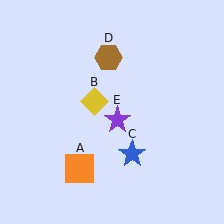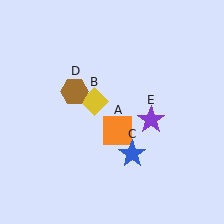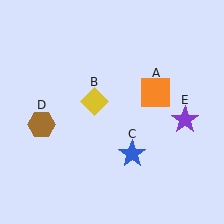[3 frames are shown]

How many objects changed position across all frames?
3 objects changed position: orange square (object A), brown hexagon (object D), purple star (object E).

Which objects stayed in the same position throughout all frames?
Yellow diamond (object B) and blue star (object C) remained stationary.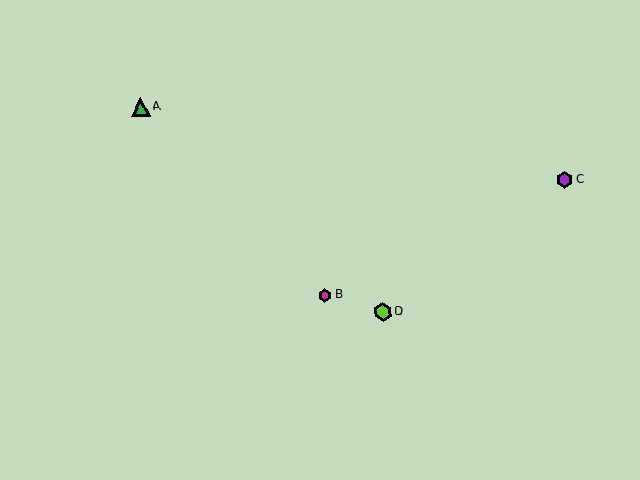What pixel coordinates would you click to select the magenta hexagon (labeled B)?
Click at (325, 295) to select the magenta hexagon B.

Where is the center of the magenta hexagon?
The center of the magenta hexagon is at (325, 295).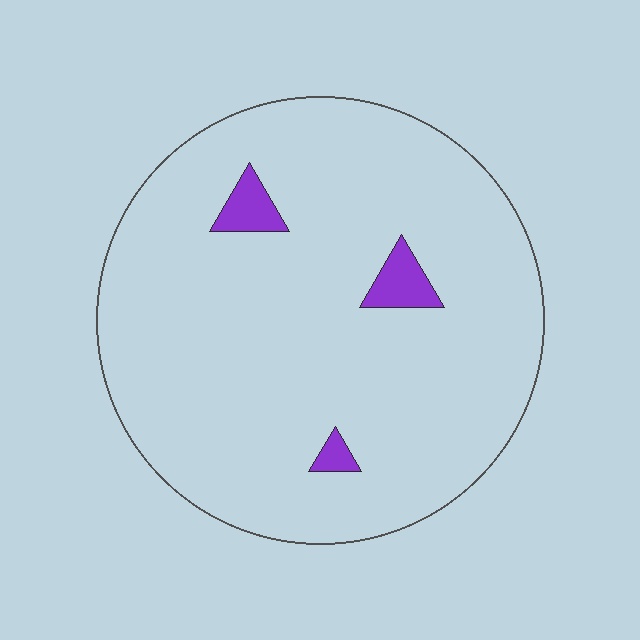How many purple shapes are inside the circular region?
3.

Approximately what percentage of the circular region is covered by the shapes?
Approximately 5%.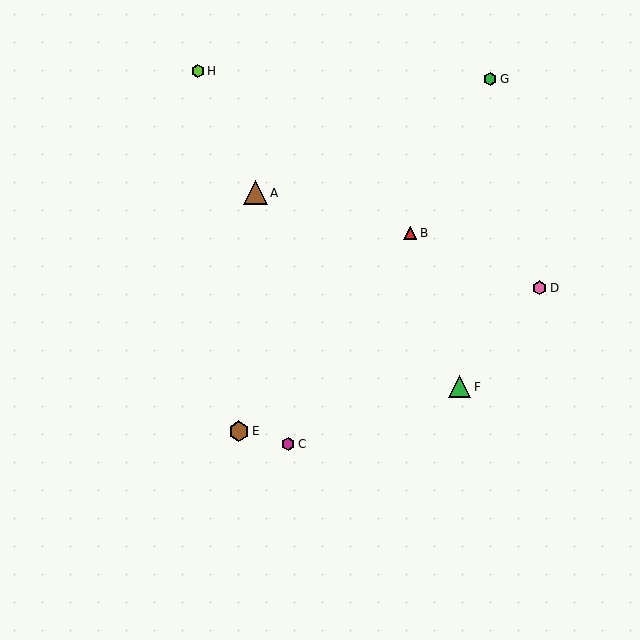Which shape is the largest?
The brown triangle (labeled A) is the largest.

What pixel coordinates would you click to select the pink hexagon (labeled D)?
Click at (539, 288) to select the pink hexagon D.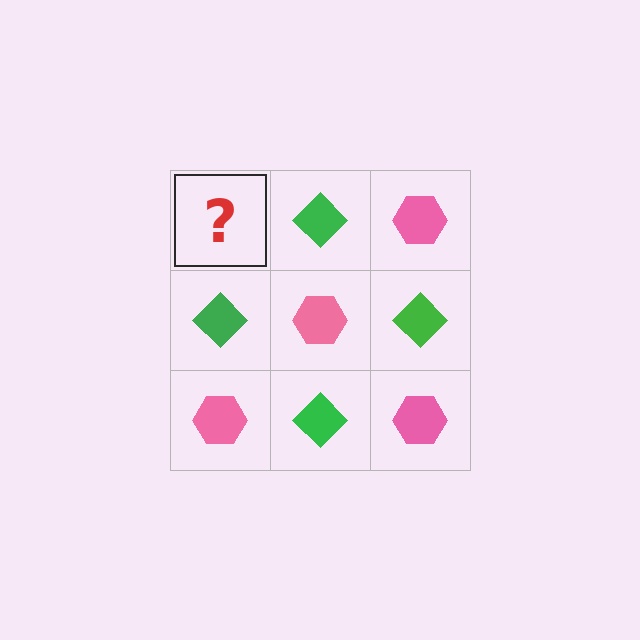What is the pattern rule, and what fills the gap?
The rule is that it alternates pink hexagon and green diamond in a checkerboard pattern. The gap should be filled with a pink hexagon.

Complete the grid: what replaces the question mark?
The question mark should be replaced with a pink hexagon.